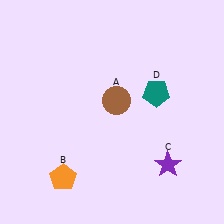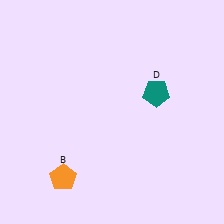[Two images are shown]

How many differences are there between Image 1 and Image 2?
There are 2 differences between the two images.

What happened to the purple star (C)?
The purple star (C) was removed in Image 2. It was in the bottom-right area of Image 1.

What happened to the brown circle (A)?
The brown circle (A) was removed in Image 2. It was in the top-right area of Image 1.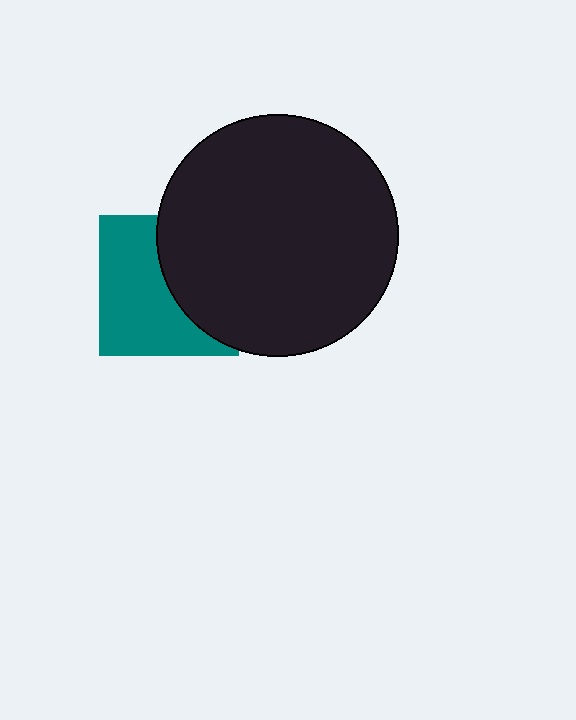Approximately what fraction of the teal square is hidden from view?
Roughly 44% of the teal square is hidden behind the black circle.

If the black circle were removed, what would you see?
You would see the complete teal square.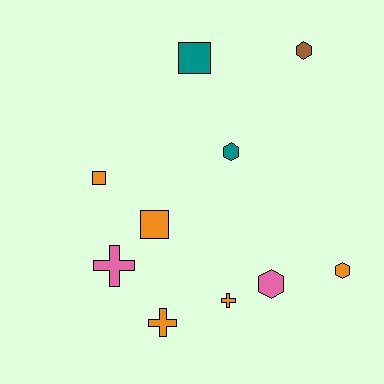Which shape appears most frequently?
Hexagon, with 4 objects.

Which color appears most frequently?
Orange, with 5 objects.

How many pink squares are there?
There are no pink squares.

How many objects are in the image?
There are 10 objects.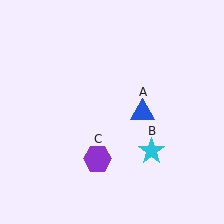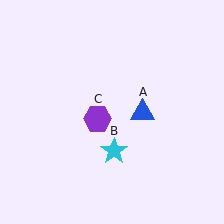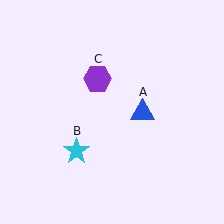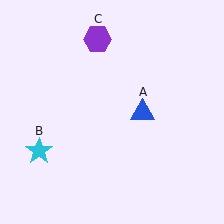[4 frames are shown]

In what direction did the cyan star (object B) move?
The cyan star (object B) moved left.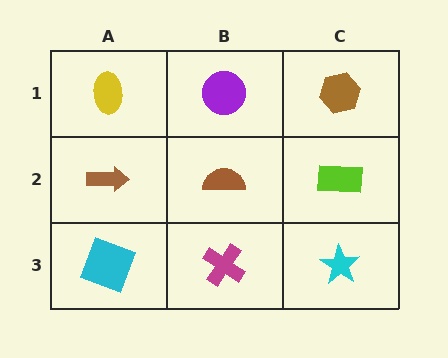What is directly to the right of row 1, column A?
A purple circle.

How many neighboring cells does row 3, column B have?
3.